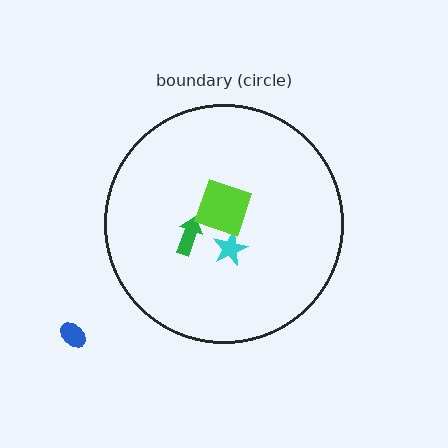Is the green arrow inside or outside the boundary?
Inside.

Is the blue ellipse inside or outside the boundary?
Outside.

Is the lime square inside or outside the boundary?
Inside.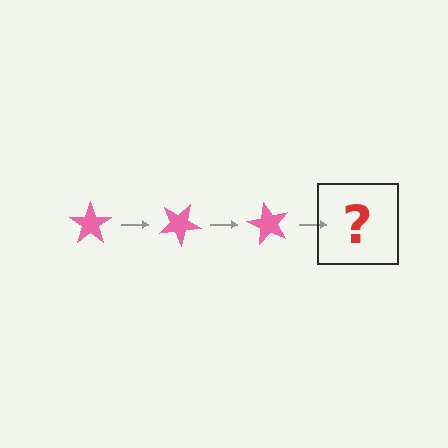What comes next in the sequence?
The next element should be a pink star rotated 90 degrees.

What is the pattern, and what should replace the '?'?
The pattern is that the star rotates 30 degrees each step. The '?' should be a pink star rotated 90 degrees.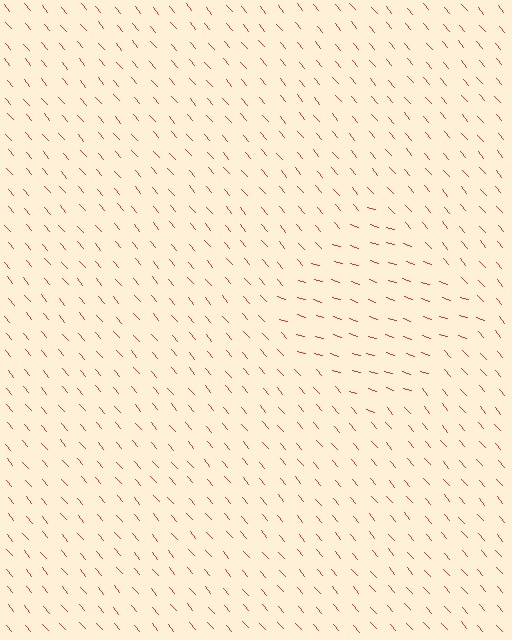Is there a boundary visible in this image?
Yes, there is a texture boundary formed by a change in line orientation.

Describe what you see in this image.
The image is filled with small red line segments. A diamond region in the image has lines oriented differently from the surrounding lines, creating a visible texture boundary.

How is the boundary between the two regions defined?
The boundary is defined purely by a change in line orientation (approximately 32 degrees difference). All lines are the same color and thickness.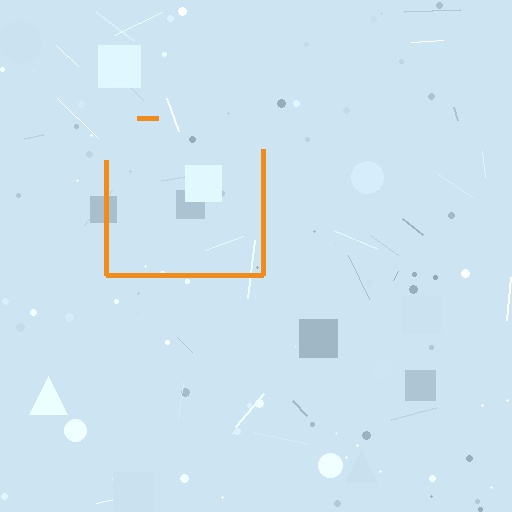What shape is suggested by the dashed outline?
The dashed outline suggests a square.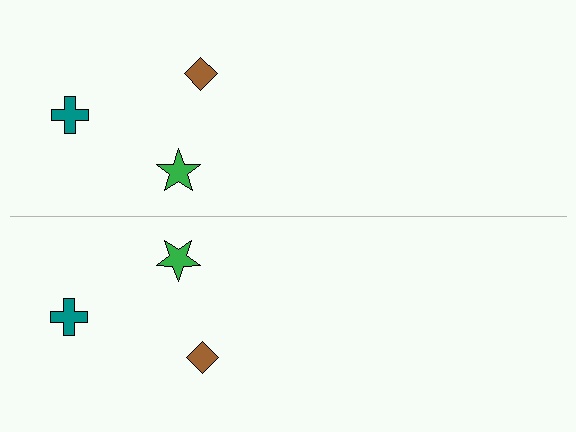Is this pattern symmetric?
Yes, this pattern has bilateral (reflection) symmetry.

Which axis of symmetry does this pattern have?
The pattern has a horizontal axis of symmetry running through the center of the image.